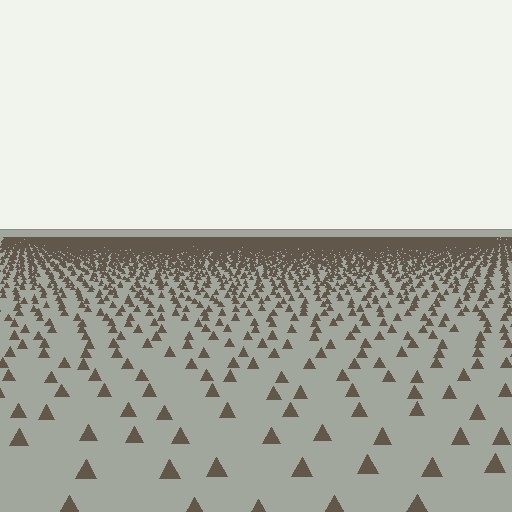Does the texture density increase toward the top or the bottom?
Density increases toward the top.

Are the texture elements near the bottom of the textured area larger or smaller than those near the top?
Larger. Near the bottom, elements are closer to the viewer and appear at a bigger on-screen size.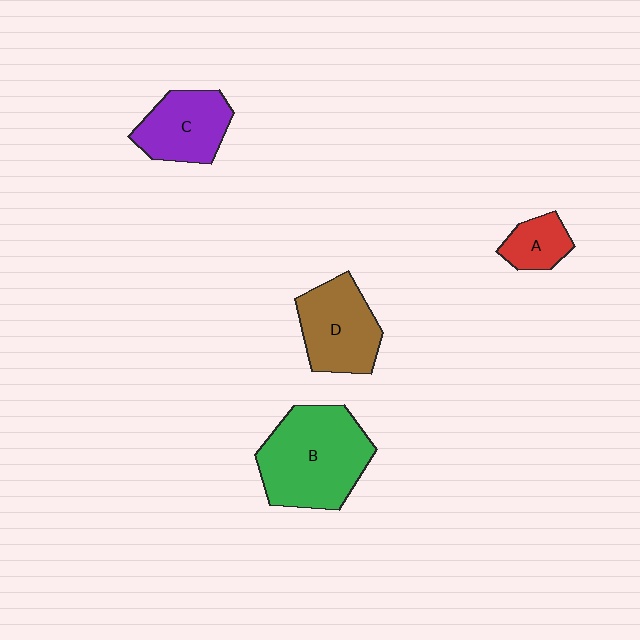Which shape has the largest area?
Shape B (green).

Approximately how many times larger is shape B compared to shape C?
Approximately 1.7 times.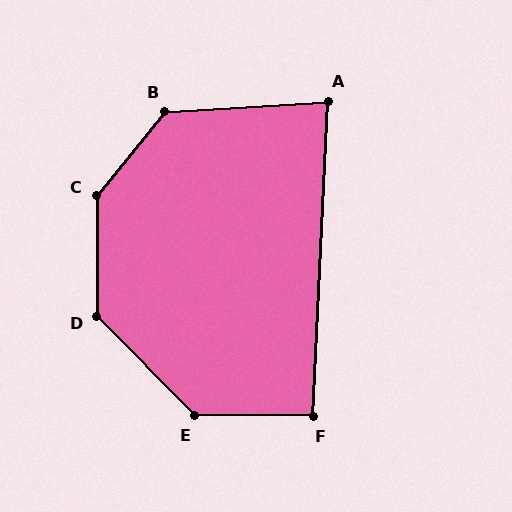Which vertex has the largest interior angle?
C, at approximately 141 degrees.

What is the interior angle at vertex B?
Approximately 133 degrees (obtuse).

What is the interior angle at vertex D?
Approximately 135 degrees (obtuse).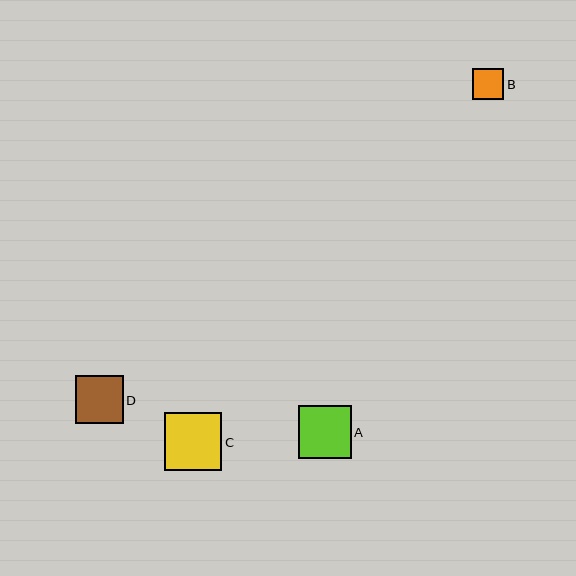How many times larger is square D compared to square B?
Square D is approximately 1.6 times the size of square B.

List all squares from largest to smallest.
From largest to smallest: C, A, D, B.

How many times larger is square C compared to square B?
Square C is approximately 1.9 times the size of square B.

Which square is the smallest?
Square B is the smallest with a size of approximately 31 pixels.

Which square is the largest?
Square C is the largest with a size of approximately 58 pixels.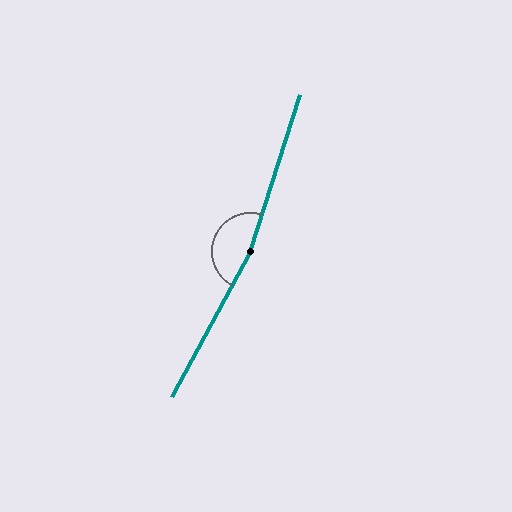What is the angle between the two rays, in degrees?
Approximately 169 degrees.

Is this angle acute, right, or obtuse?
It is obtuse.